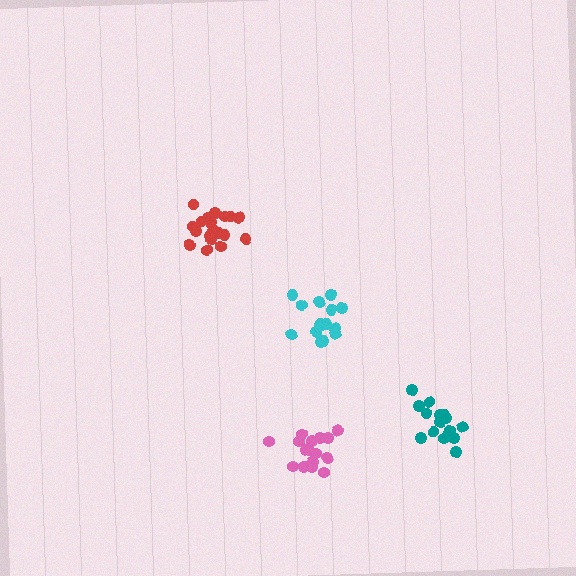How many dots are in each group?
Group 1: 16 dots, Group 2: 19 dots, Group 3: 18 dots, Group 4: 16 dots (69 total).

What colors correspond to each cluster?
The clusters are colored: cyan, red, teal, pink.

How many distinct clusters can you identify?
There are 4 distinct clusters.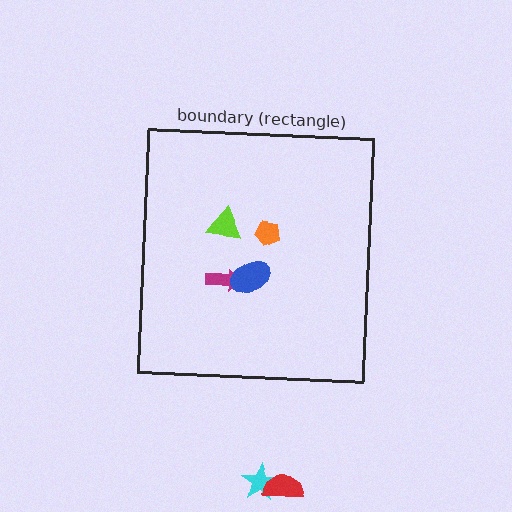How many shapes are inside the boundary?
4 inside, 2 outside.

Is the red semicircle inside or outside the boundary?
Outside.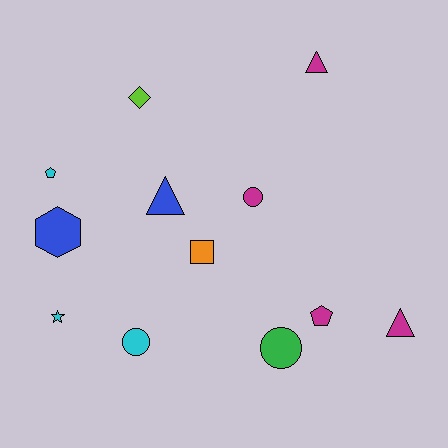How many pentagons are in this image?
There are 2 pentagons.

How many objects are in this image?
There are 12 objects.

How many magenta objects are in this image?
There are 4 magenta objects.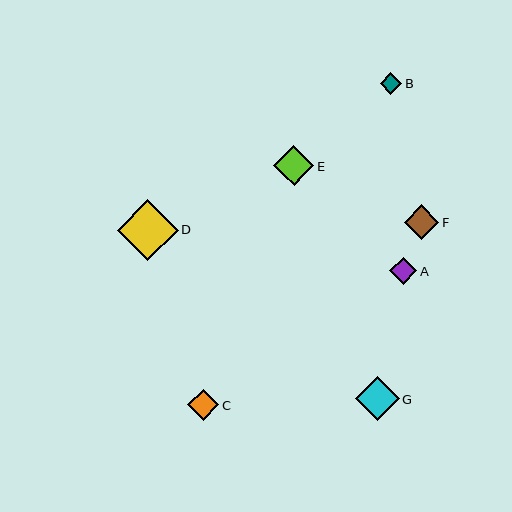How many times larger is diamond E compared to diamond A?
Diamond E is approximately 1.5 times the size of diamond A.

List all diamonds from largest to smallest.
From largest to smallest: D, G, E, F, C, A, B.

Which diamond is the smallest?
Diamond B is the smallest with a size of approximately 22 pixels.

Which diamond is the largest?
Diamond D is the largest with a size of approximately 60 pixels.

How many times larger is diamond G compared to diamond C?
Diamond G is approximately 1.4 times the size of diamond C.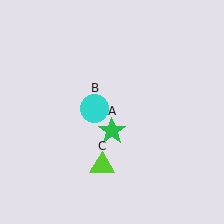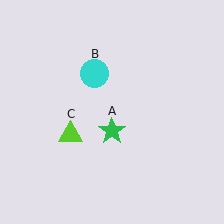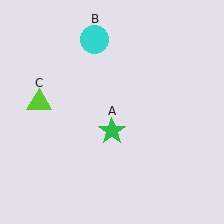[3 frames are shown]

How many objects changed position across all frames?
2 objects changed position: cyan circle (object B), lime triangle (object C).